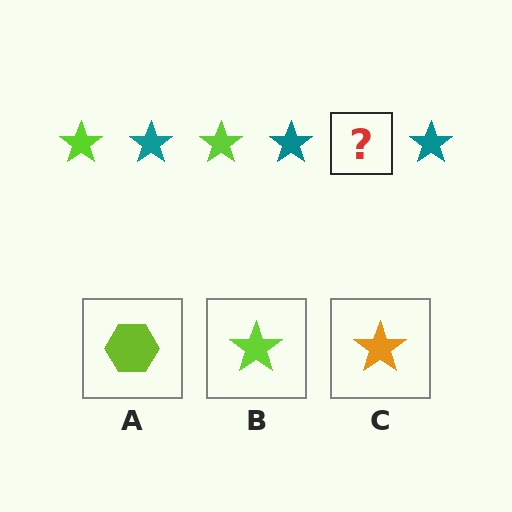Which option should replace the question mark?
Option B.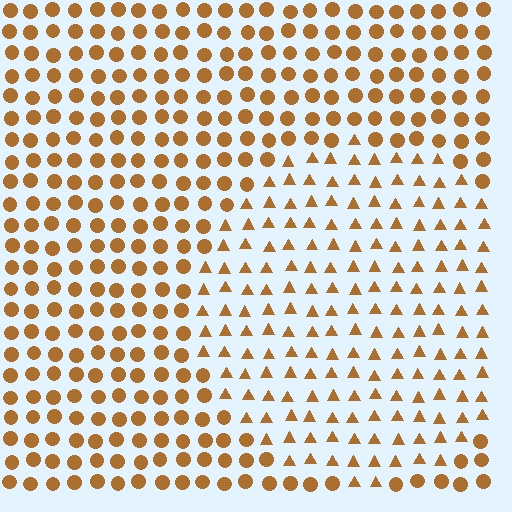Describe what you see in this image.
The image is filled with small brown elements arranged in a uniform grid. A circle-shaped region contains triangles, while the surrounding area contains circles. The boundary is defined purely by the change in element shape.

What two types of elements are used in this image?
The image uses triangles inside the circle region and circles outside it.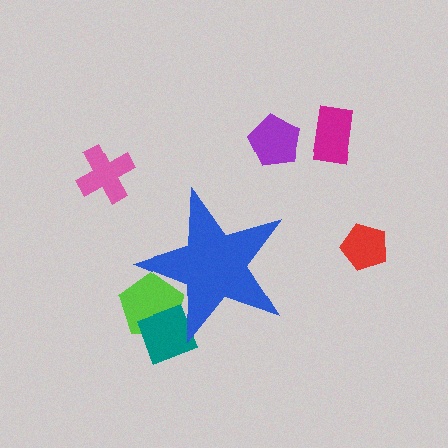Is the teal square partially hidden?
Yes, the teal square is partially hidden behind the blue star.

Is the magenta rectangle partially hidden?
No, the magenta rectangle is fully visible.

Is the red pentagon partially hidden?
No, the red pentagon is fully visible.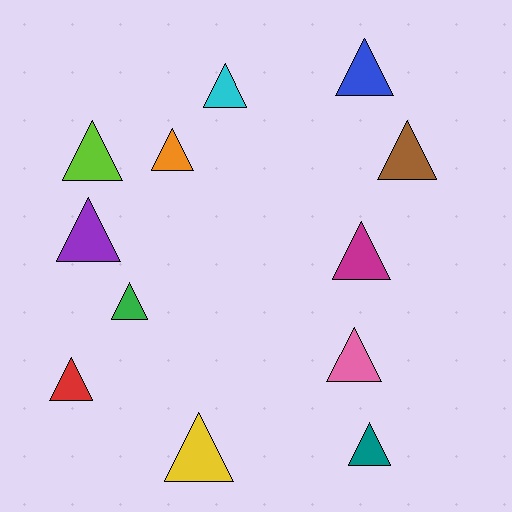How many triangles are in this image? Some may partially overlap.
There are 12 triangles.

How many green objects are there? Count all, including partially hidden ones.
There is 1 green object.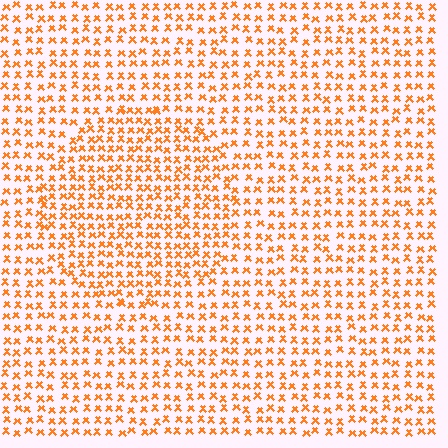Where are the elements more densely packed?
The elements are more densely packed inside the circle boundary.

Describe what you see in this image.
The image contains small orange elements arranged at two different densities. A circle-shaped region is visible where the elements are more densely packed than the surrounding area.